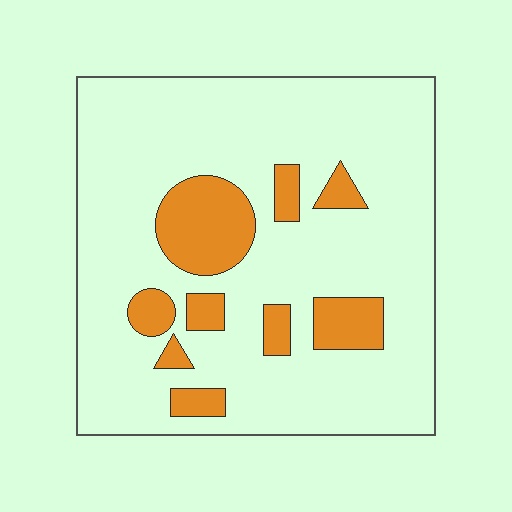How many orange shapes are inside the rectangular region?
9.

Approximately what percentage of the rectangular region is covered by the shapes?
Approximately 15%.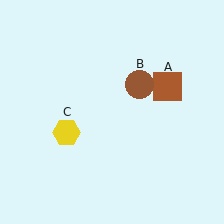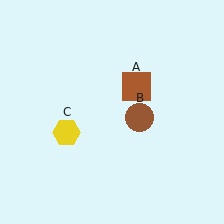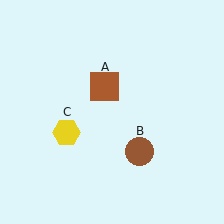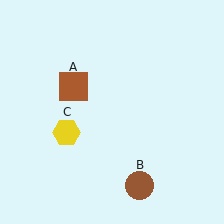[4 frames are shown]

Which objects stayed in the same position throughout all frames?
Yellow hexagon (object C) remained stationary.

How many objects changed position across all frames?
2 objects changed position: brown square (object A), brown circle (object B).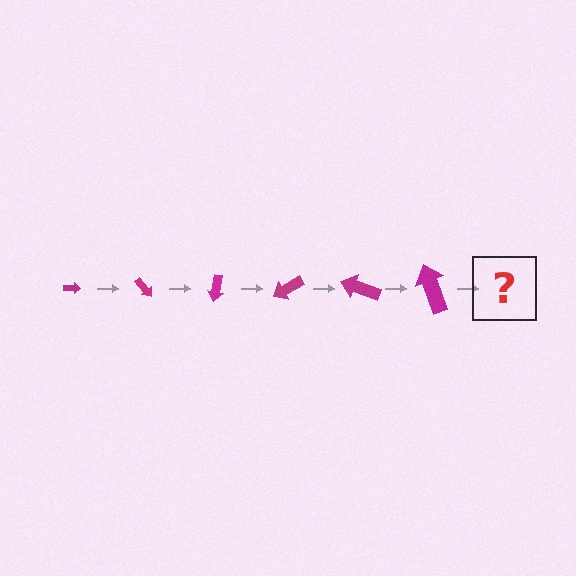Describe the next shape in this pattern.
It should be an arrow, larger than the previous one and rotated 300 degrees from the start.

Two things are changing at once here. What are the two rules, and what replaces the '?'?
The two rules are that the arrow grows larger each step and it rotates 50 degrees each step. The '?' should be an arrow, larger than the previous one and rotated 300 degrees from the start.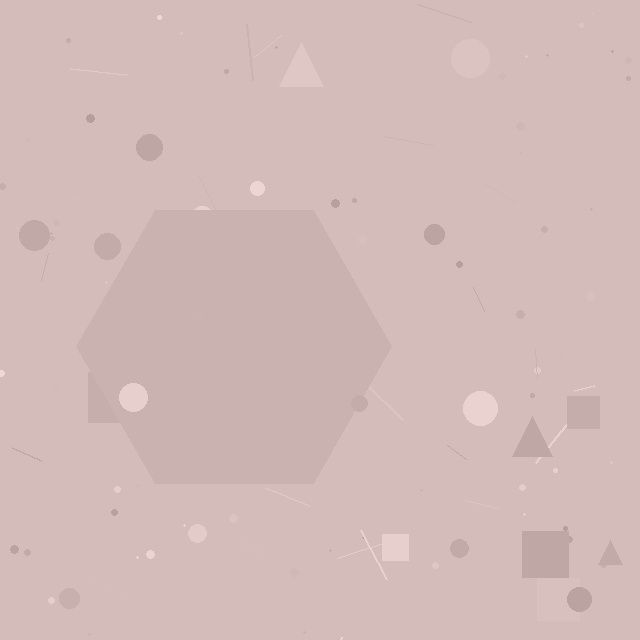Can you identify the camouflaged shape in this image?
The camouflaged shape is a hexagon.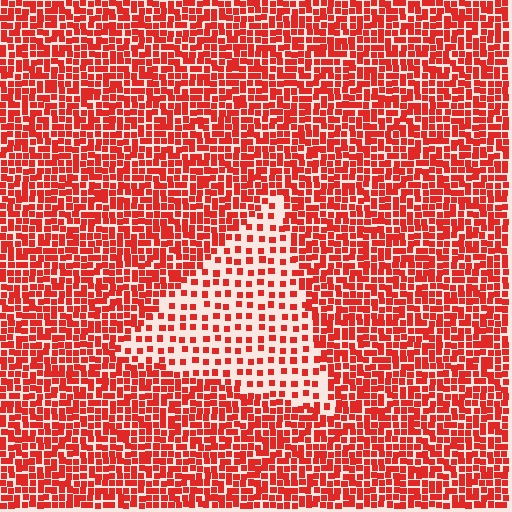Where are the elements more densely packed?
The elements are more densely packed outside the triangle boundary.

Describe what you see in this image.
The image contains small red elements arranged at two different densities. A triangle-shaped region is visible where the elements are less densely packed than the surrounding area.